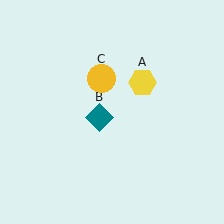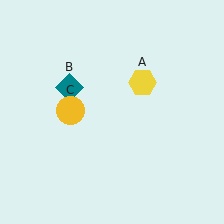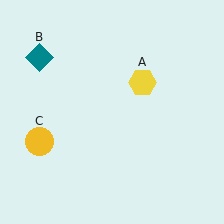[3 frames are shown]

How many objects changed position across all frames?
2 objects changed position: teal diamond (object B), yellow circle (object C).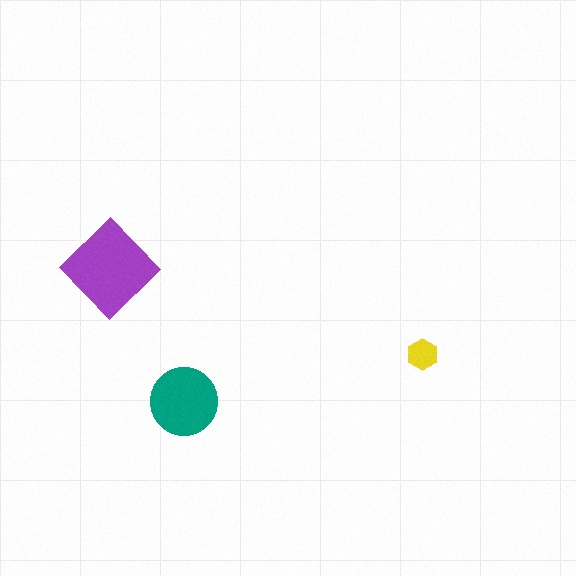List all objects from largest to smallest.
The purple diamond, the teal circle, the yellow hexagon.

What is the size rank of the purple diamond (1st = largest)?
1st.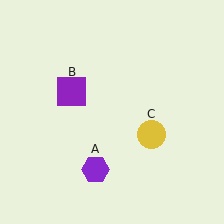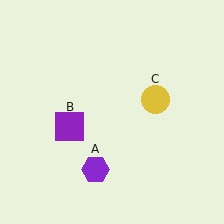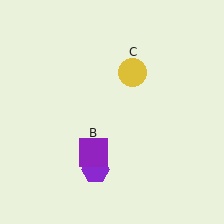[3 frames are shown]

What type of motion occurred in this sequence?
The purple square (object B), yellow circle (object C) rotated counterclockwise around the center of the scene.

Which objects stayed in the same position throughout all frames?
Purple hexagon (object A) remained stationary.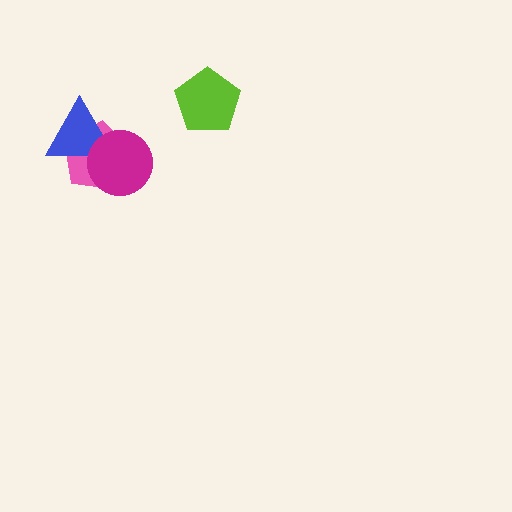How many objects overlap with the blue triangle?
2 objects overlap with the blue triangle.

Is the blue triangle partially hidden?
Yes, it is partially covered by another shape.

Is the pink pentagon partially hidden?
Yes, it is partially covered by another shape.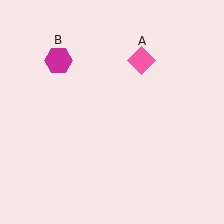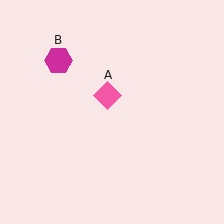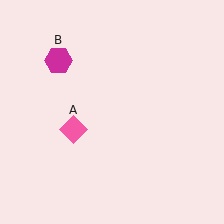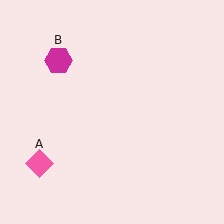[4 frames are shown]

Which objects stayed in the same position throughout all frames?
Magenta hexagon (object B) remained stationary.